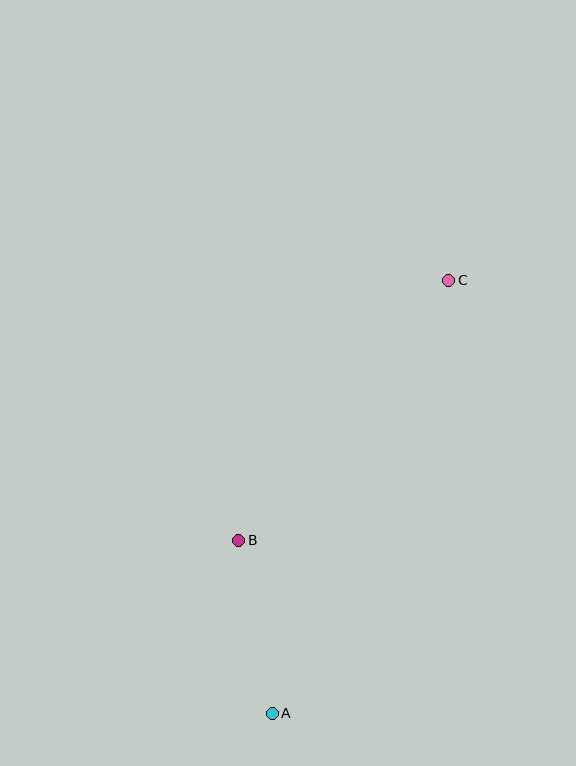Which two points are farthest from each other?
Points A and C are farthest from each other.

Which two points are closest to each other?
Points A and B are closest to each other.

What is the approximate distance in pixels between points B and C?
The distance between B and C is approximately 334 pixels.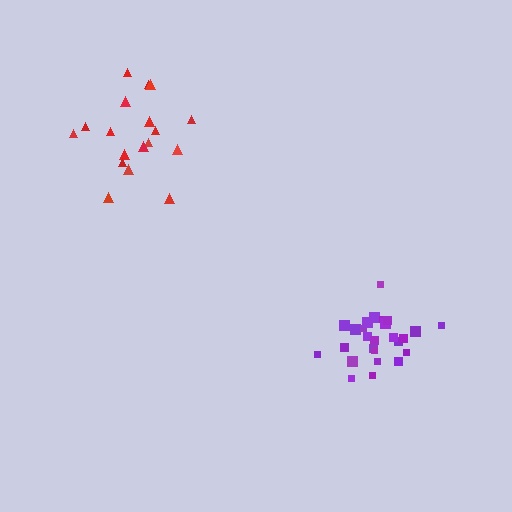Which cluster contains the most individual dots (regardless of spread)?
Purple (26).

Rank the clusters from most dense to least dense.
purple, red.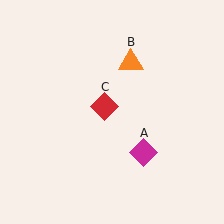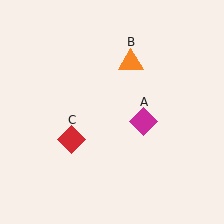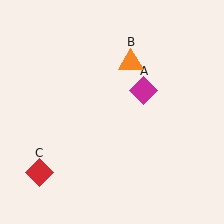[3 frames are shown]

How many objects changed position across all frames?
2 objects changed position: magenta diamond (object A), red diamond (object C).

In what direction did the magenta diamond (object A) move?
The magenta diamond (object A) moved up.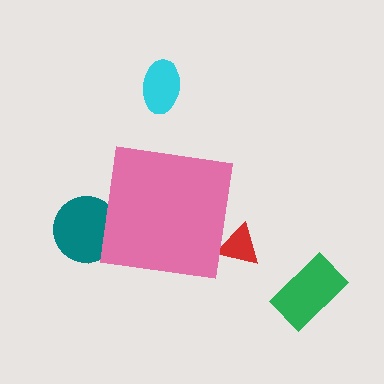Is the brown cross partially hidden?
Yes, the brown cross is partially hidden behind the pink square.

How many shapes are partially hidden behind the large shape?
3 shapes are partially hidden.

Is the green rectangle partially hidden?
No, the green rectangle is fully visible.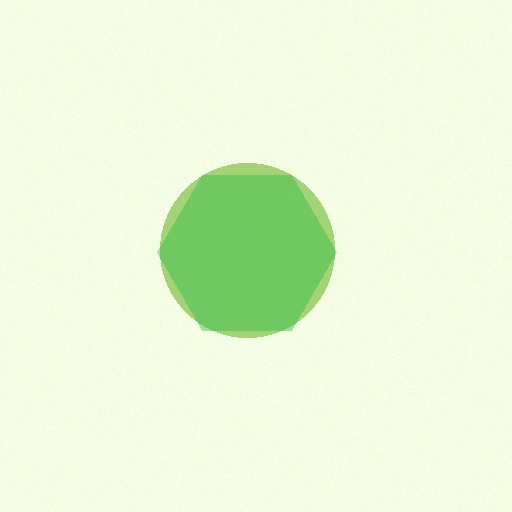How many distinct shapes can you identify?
There are 2 distinct shapes: a lime circle, a green hexagon.